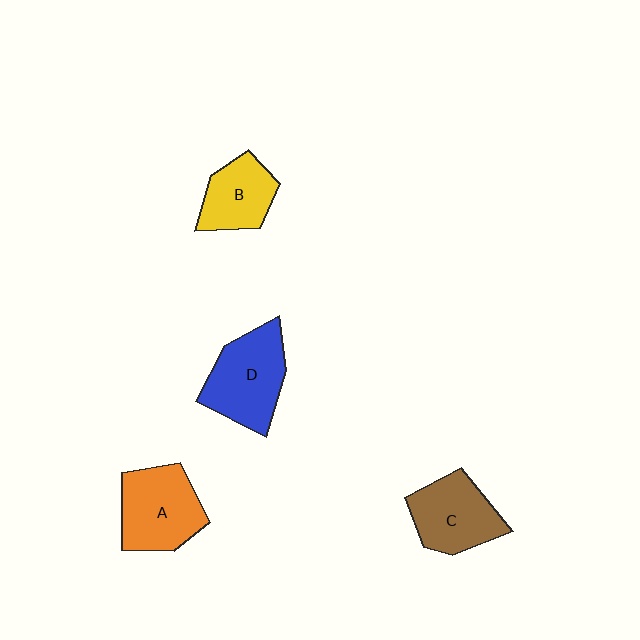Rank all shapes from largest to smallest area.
From largest to smallest: D (blue), A (orange), C (brown), B (yellow).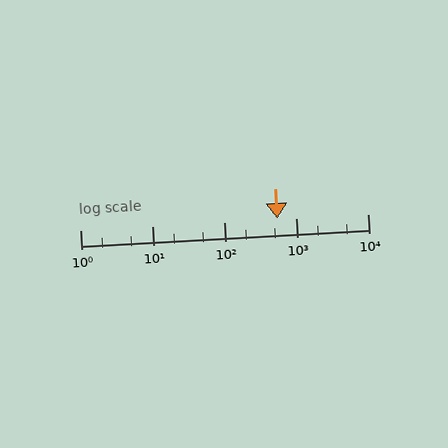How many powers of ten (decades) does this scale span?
The scale spans 4 decades, from 1 to 10000.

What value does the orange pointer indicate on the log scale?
The pointer indicates approximately 550.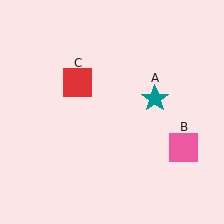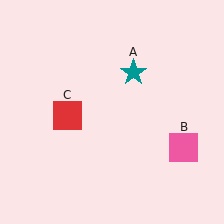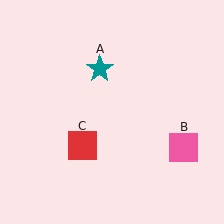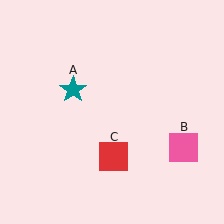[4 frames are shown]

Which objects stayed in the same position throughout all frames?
Pink square (object B) remained stationary.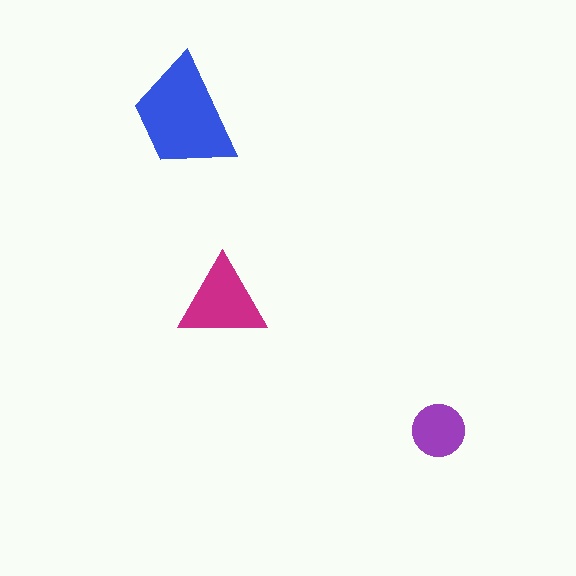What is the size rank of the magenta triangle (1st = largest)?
2nd.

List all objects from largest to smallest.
The blue trapezoid, the magenta triangle, the purple circle.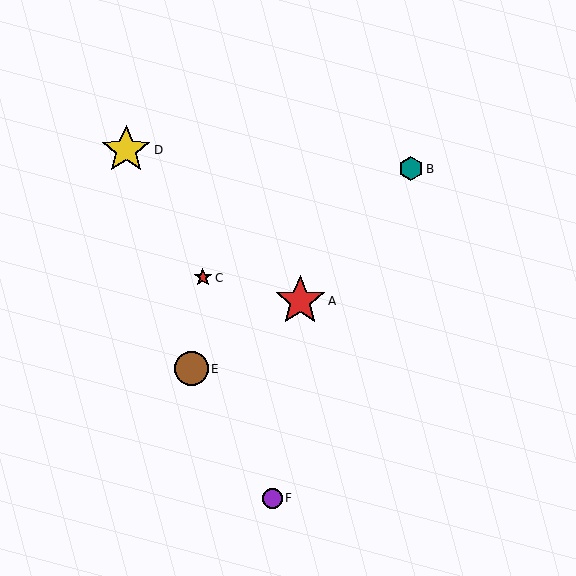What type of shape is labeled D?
Shape D is a yellow star.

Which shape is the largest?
The red star (labeled A) is the largest.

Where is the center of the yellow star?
The center of the yellow star is at (126, 150).